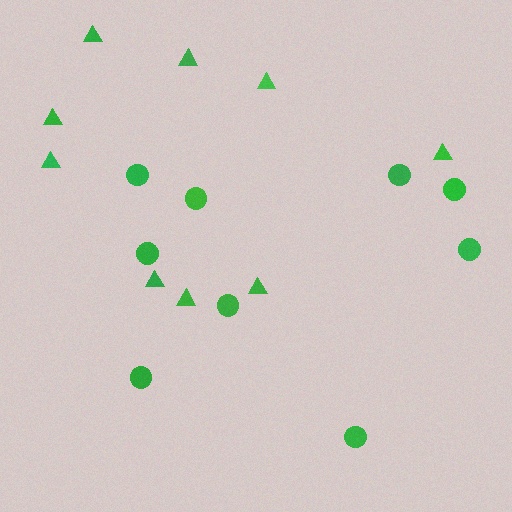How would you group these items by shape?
There are 2 groups: one group of circles (9) and one group of triangles (9).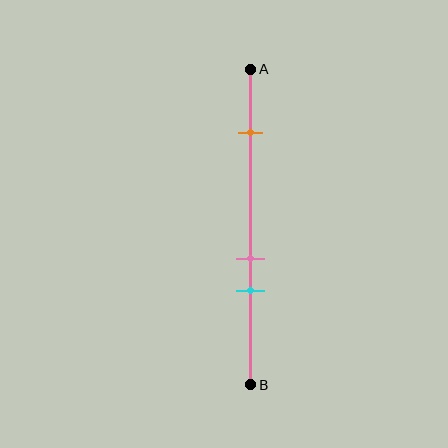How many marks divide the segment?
There are 3 marks dividing the segment.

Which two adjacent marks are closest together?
The pink and cyan marks are the closest adjacent pair.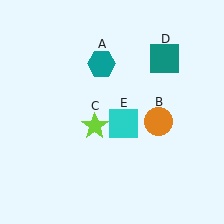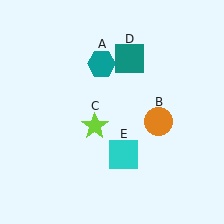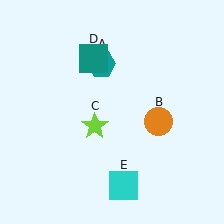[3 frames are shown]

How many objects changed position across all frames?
2 objects changed position: teal square (object D), cyan square (object E).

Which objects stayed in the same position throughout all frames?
Teal hexagon (object A) and orange circle (object B) and lime star (object C) remained stationary.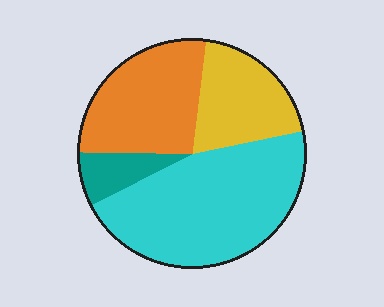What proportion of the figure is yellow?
Yellow takes up about one fifth (1/5) of the figure.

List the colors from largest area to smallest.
From largest to smallest: cyan, orange, yellow, teal.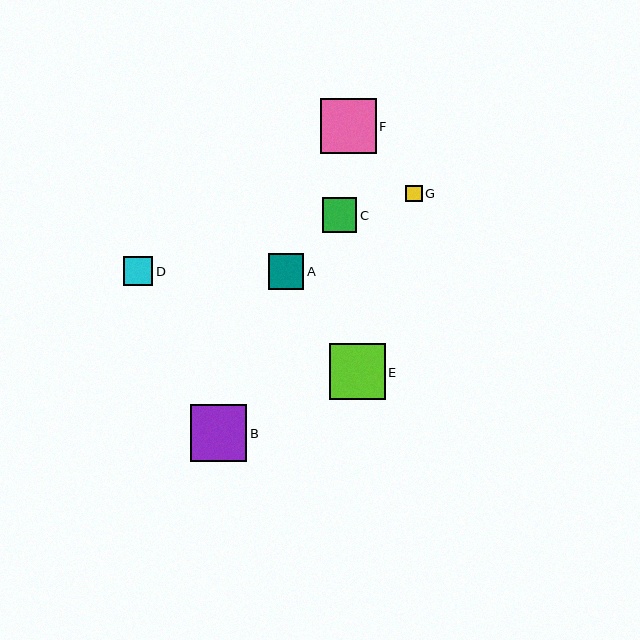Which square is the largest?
Square B is the largest with a size of approximately 57 pixels.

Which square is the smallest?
Square G is the smallest with a size of approximately 17 pixels.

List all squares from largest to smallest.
From largest to smallest: B, E, F, A, C, D, G.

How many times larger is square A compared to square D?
Square A is approximately 1.2 times the size of square D.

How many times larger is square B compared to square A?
Square B is approximately 1.6 times the size of square A.